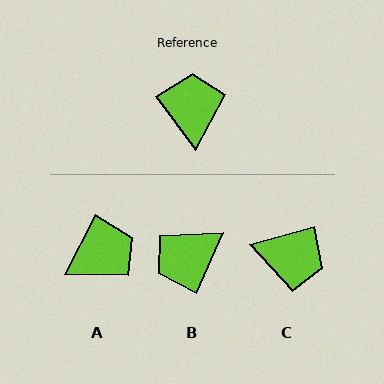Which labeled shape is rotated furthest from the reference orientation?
B, about 121 degrees away.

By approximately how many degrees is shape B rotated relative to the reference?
Approximately 121 degrees counter-clockwise.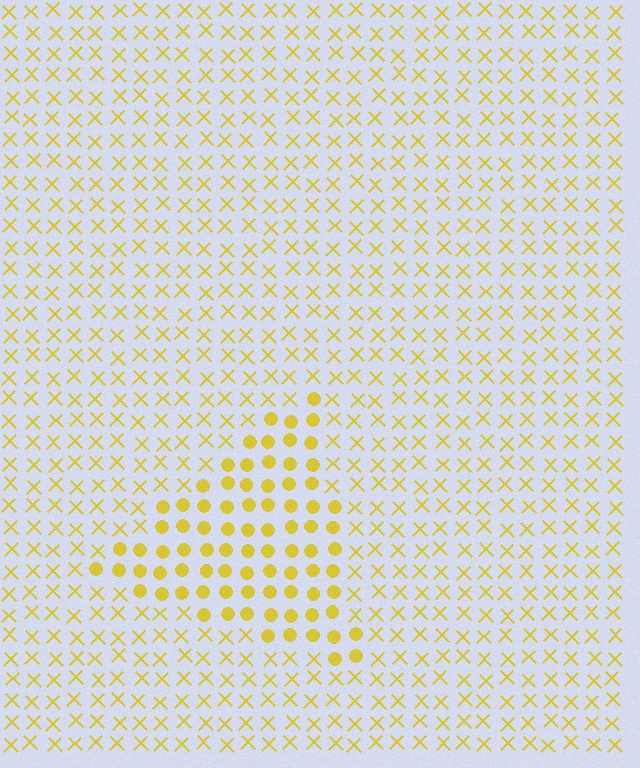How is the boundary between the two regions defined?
The boundary is defined by a change in element shape: circles inside vs. X marks outside. All elements share the same color and spacing.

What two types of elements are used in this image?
The image uses circles inside the triangle region and X marks outside it.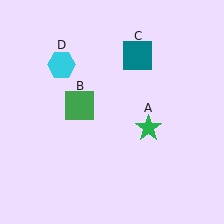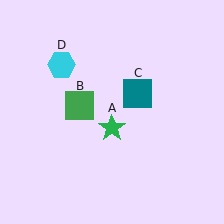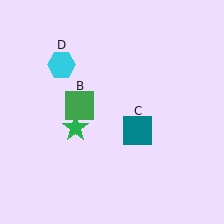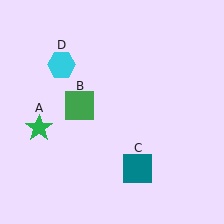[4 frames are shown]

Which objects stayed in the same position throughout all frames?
Green square (object B) and cyan hexagon (object D) remained stationary.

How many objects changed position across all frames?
2 objects changed position: green star (object A), teal square (object C).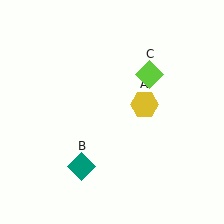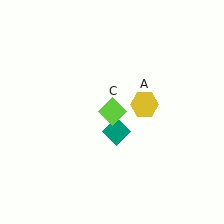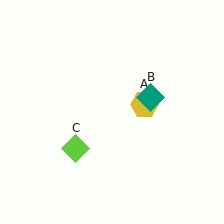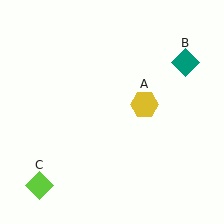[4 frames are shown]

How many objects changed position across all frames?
2 objects changed position: teal diamond (object B), lime diamond (object C).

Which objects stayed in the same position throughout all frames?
Yellow hexagon (object A) remained stationary.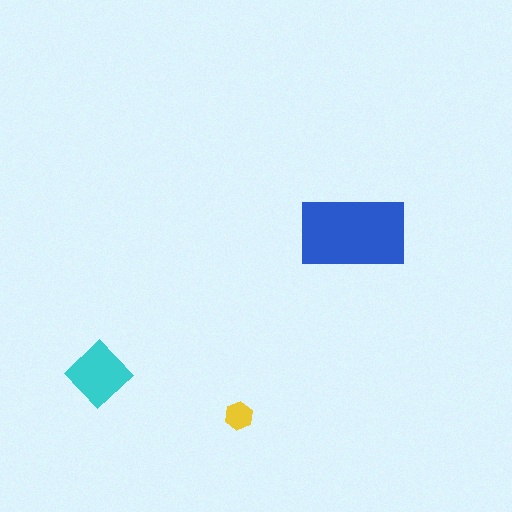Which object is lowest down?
The yellow hexagon is bottommost.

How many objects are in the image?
There are 3 objects in the image.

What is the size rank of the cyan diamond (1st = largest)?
2nd.